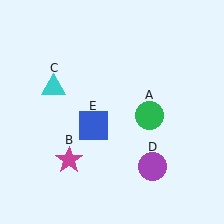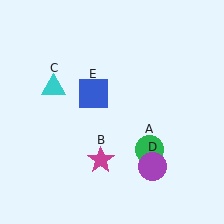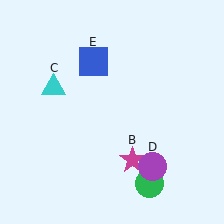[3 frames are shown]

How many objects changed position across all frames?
3 objects changed position: green circle (object A), magenta star (object B), blue square (object E).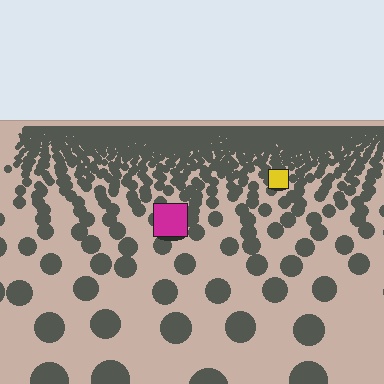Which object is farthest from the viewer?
The yellow square is farthest from the viewer. It appears smaller and the ground texture around it is denser.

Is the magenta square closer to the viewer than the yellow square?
Yes. The magenta square is closer — you can tell from the texture gradient: the ground texture is coarser near it.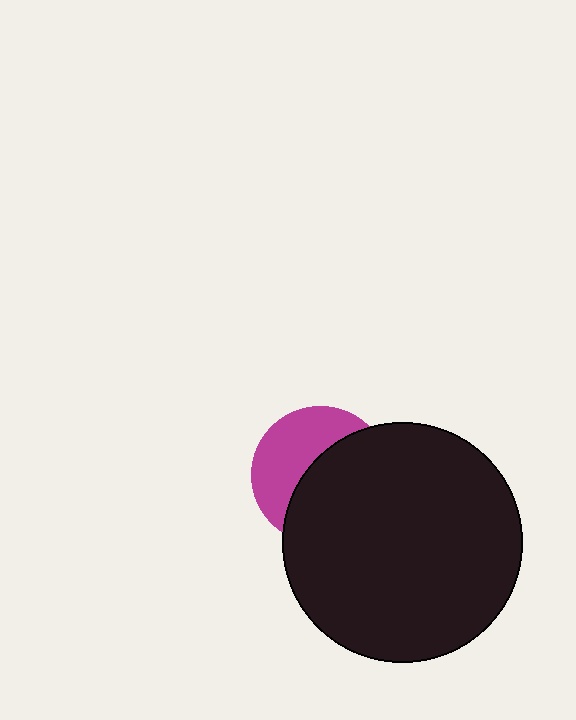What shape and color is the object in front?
The object in front is a black circle.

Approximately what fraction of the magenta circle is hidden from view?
Roughly 57% of the magenta circle is hidden behind the black circle.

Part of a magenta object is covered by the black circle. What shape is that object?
It is a circle.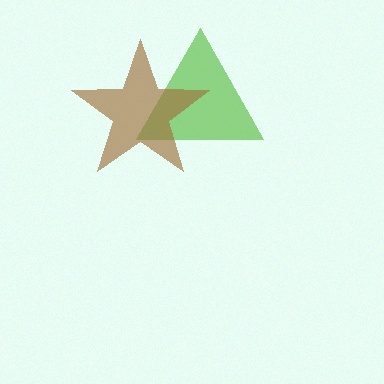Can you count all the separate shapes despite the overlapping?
Yes, there are 2 separate shapes.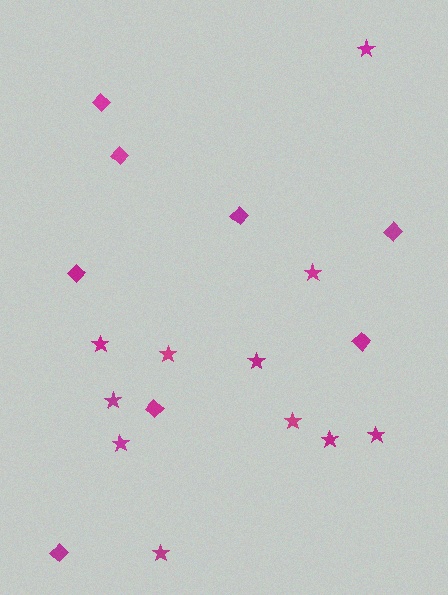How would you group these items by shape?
There are 2 groups: one group of stars (11) and one group of diamonds (8).